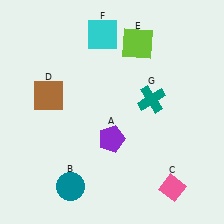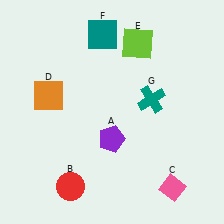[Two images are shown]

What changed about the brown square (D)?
In Image 1, D is brown. In Image 2, it changed to orange.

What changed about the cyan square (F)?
In Image 1, F is cyan. In Image 2, it changed to teal.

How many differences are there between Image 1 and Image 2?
There are 3 differences between the two images.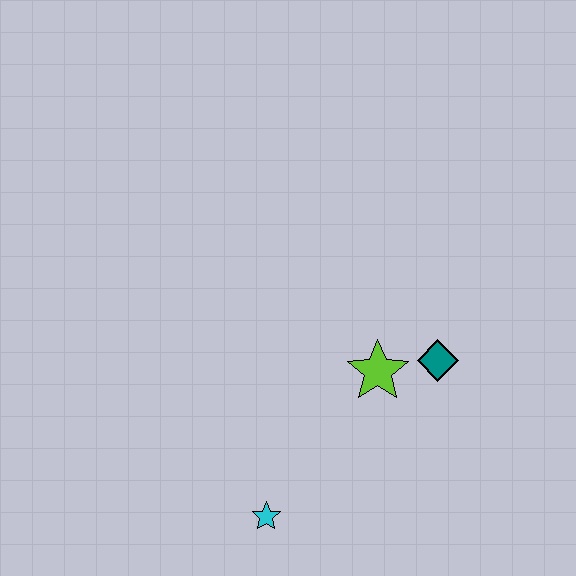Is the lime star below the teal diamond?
Yes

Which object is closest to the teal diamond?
The lime star is closest to the teal diamond.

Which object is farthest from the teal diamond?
The cyan star is farthest from the teal diamond.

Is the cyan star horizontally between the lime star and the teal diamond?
No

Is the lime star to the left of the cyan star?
No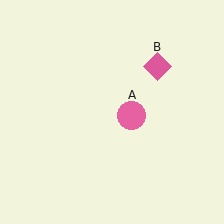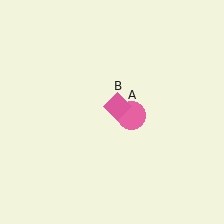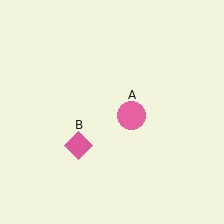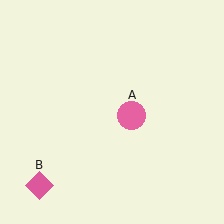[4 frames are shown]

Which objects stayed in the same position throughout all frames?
Pink circle (object A) remained stationary.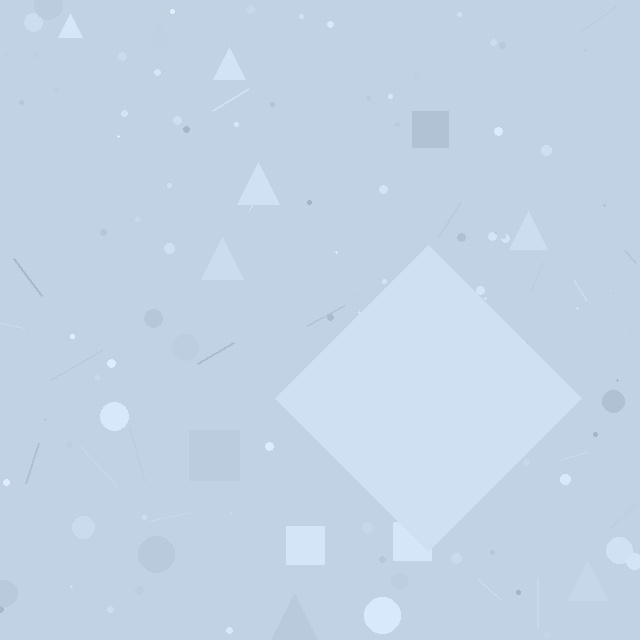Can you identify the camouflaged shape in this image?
The camouflaged shape is a diamond.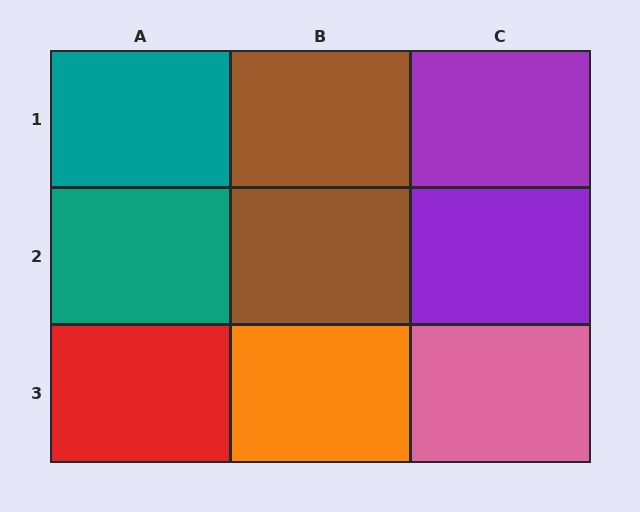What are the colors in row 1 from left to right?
Teal, brown, purple.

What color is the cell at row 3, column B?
Orange.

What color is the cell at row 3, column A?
Red.